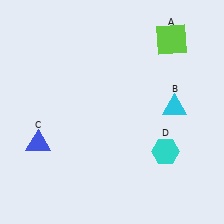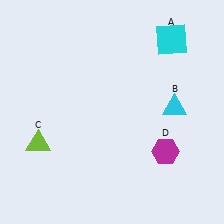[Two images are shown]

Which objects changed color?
A changed from lime to cyan. C changed from blue to lime. D changed from cyan to magenta.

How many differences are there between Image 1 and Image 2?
There are 3 differences between the two images.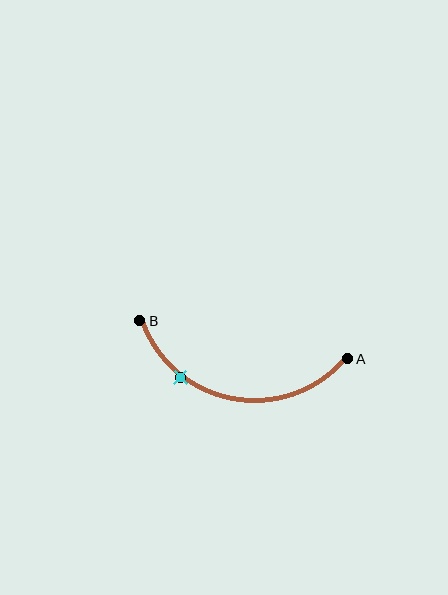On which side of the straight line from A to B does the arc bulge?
The arc bulges below the straight line connecting A and B.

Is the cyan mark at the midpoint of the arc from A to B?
No. The cyan mark lies on the arc but is closer to endpoint B. The arc midpoint would be at the point on the curve equidistant along the arc from both A and B.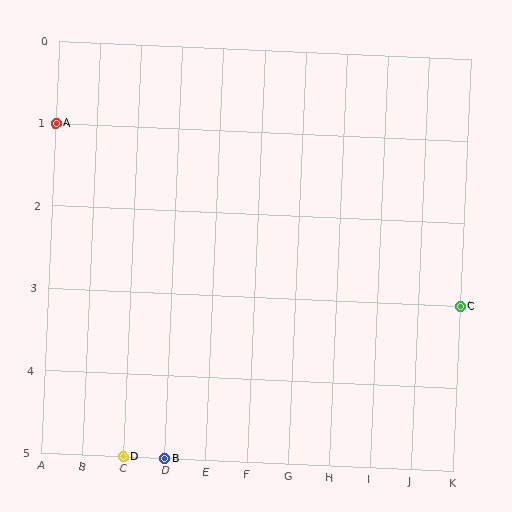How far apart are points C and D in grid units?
Points C and D are 8 columns and 2 rows apart (about 8.2 grid units diagonally).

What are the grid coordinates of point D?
Point D is at grid coordinates (C, 5).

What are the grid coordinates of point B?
Point B is at grid coordinates (D, 5).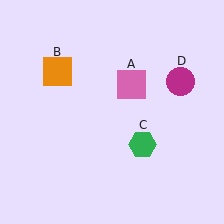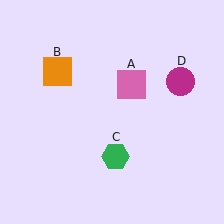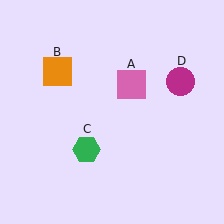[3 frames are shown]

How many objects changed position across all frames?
1 object changed position: green hexagon (object C).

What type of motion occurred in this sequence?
The green hexagon (object C) rotated clockwise around the center of the scene.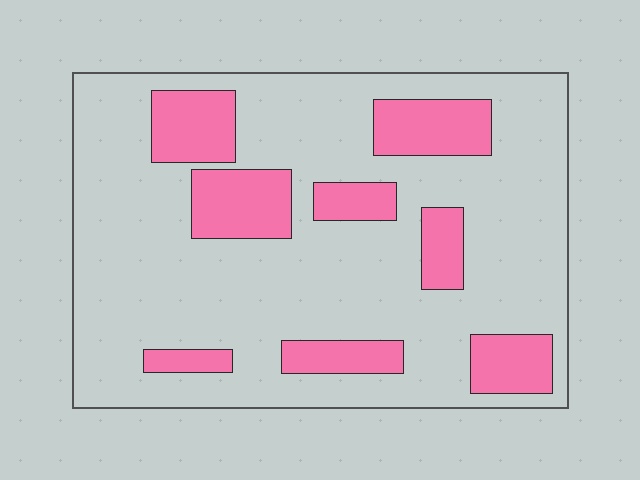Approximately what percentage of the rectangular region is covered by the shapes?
Approximately 25%.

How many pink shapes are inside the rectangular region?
8.